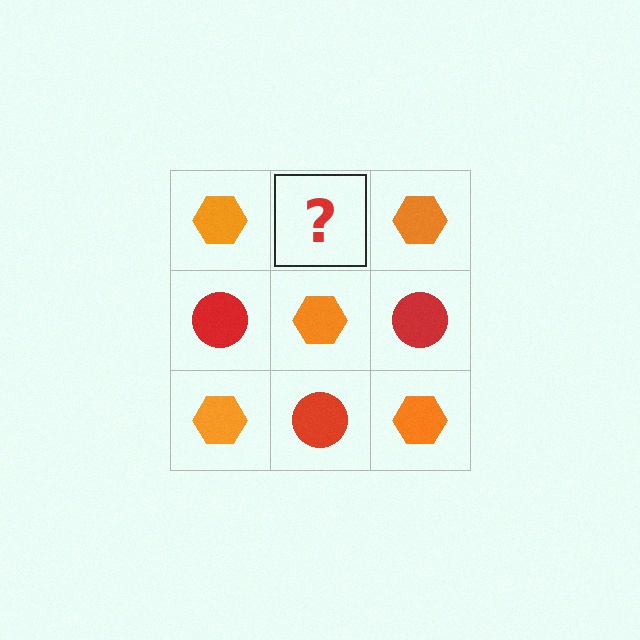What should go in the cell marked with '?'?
The missing cell should contain a red circle.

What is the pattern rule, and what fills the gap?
The rule is that it alternates orange hexagon and red circle in a checkerboard pattern. The gap should be filled with a red circle.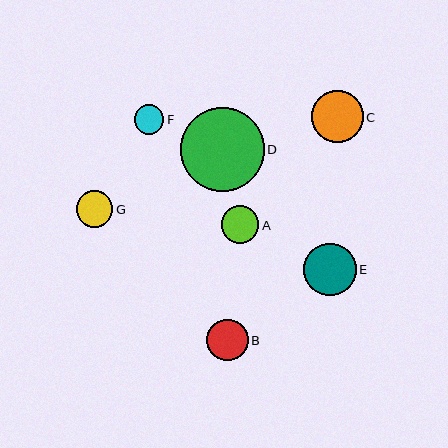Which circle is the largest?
Circle D is the largest with a size of approximately 84 pixels.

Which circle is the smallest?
Circle F is the smallest with a size of approximately 29 pixels.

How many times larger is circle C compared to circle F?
Circle C is approximately 1.8 times the size of circle F.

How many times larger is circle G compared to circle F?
Circle G is approximately 1.3 times the size of circle F.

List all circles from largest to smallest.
From largest to smallest: D, E, C, B, A, G, F.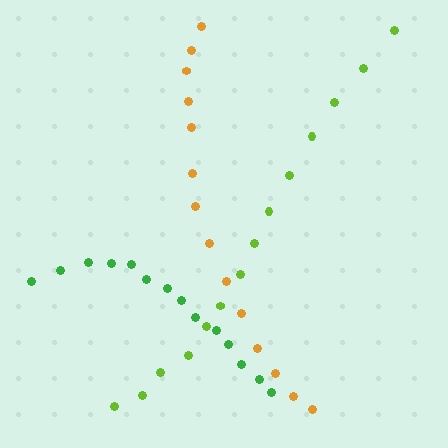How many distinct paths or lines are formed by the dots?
There are 3 distinct paths.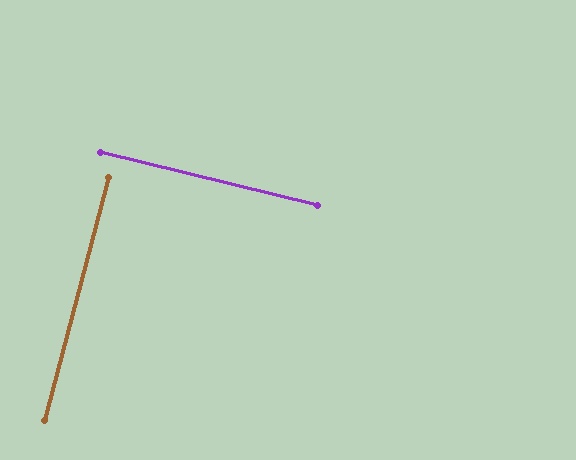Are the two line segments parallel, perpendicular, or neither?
Perpendicular — they meet at approximately 89°.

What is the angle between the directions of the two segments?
Approximately 89 degrees.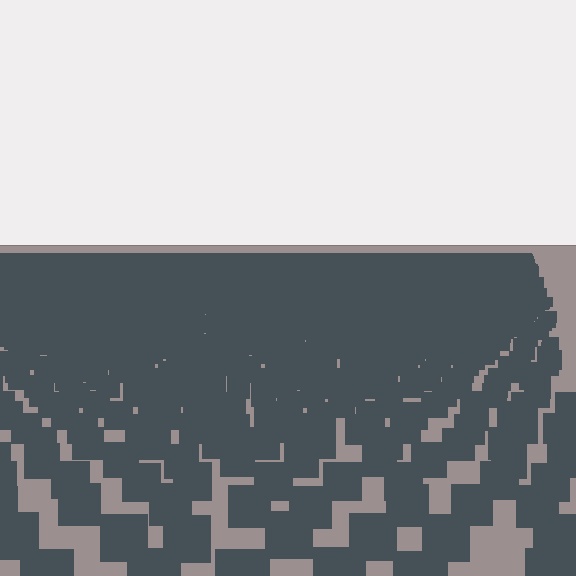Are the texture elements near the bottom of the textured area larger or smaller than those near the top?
Larger. Near the bottom, elements are closer to the viewer and appear at a bigger on-screen size.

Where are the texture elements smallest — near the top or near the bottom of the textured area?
Near the top.